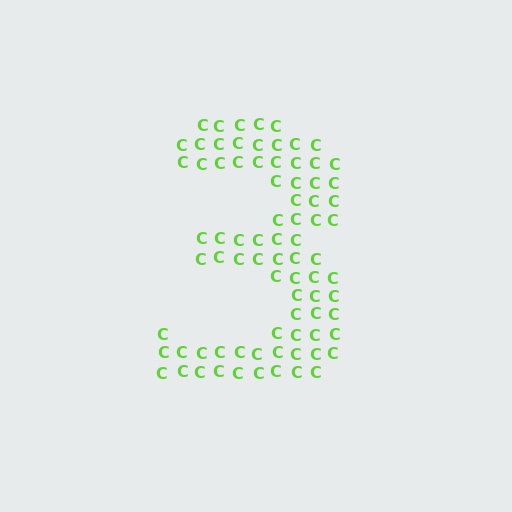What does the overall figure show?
The overall figure shows the digit 3.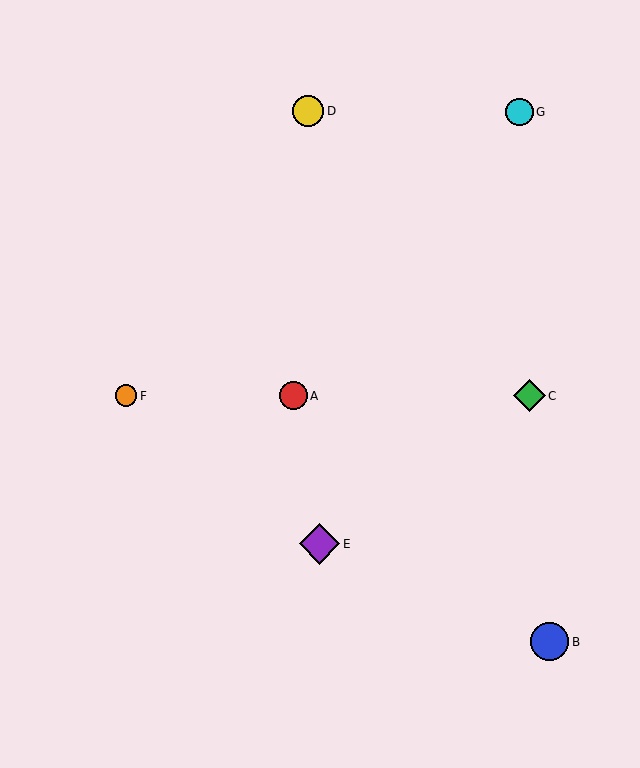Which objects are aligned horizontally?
Objects A, C, F are aligned horizontally.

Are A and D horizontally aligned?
No, A is at y≈396 and D is at y≈111.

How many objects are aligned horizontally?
3 objects (A, C, F) are aligned horizontally.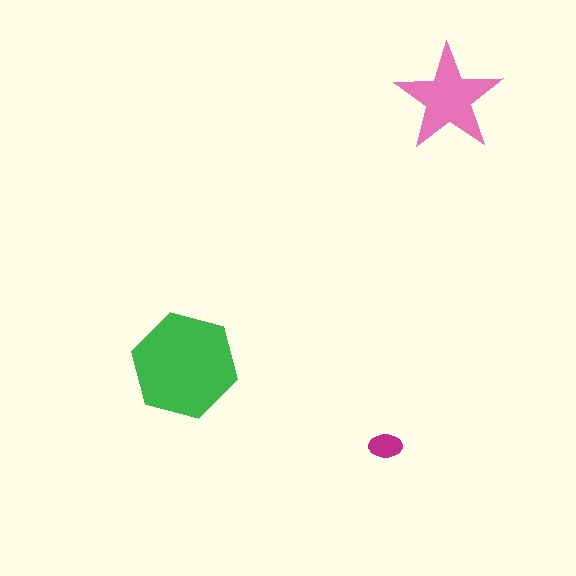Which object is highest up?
The pink star is topmost.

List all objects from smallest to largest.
The magenta ellipse, the pink star, the green hexagon.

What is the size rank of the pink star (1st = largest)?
2nd.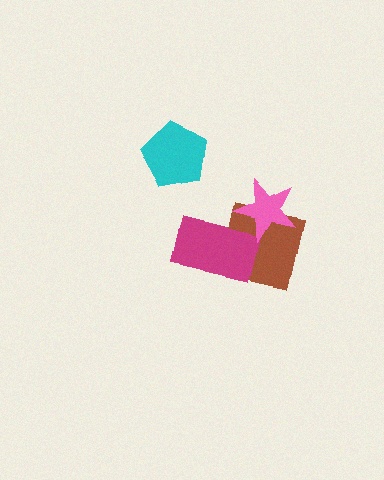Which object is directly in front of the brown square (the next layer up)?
The magenta rectangle is directly in front of the brown square.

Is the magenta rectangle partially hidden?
Yes, it is partially covered by another shape.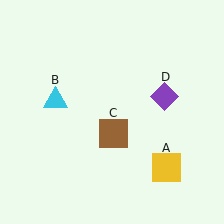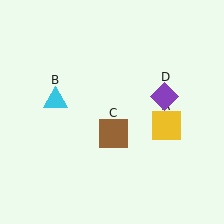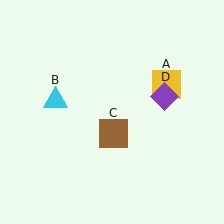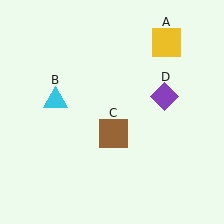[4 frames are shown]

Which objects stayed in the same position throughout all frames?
Cyan triangle (object B) and brown square (object C) and purple diamond (object D) remained stationary.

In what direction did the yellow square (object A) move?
The yellow square (object A) moved up.